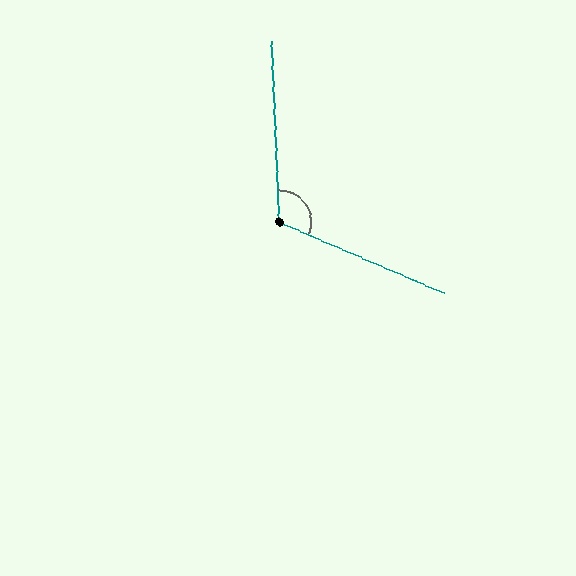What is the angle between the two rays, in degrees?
Approximately 116 degrees.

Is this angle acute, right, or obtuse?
It is obtuse.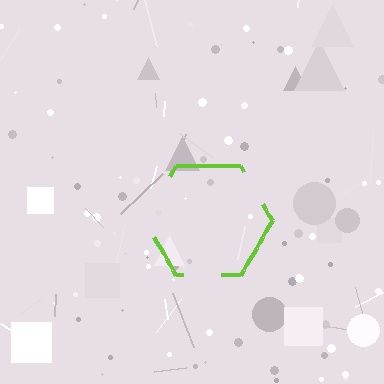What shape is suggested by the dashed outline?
The dashed outline suggests a hexagon.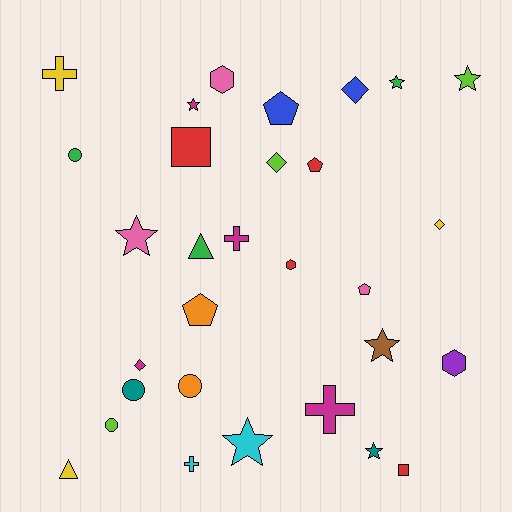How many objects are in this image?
There are 30 objects.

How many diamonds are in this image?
There are 4 diamonds.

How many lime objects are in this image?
There are 3 lime objects.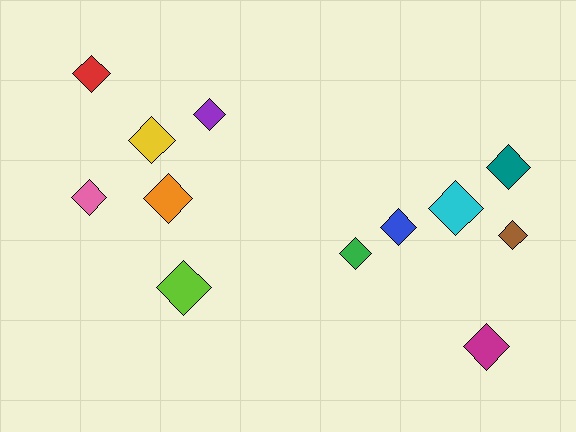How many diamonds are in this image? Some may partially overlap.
There are 12 diamonds.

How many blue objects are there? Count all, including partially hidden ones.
There is 1 blue object.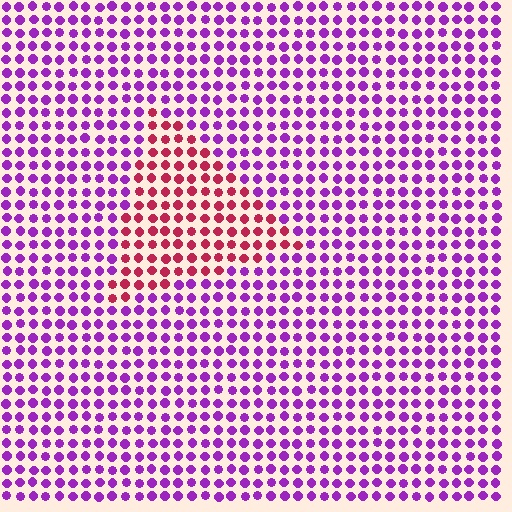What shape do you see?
I see a triangle.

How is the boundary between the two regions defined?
The boundary is defined purely by a slight shift in hue (about 56 degrees). Spacing, size, and orientation are identical on both sides.